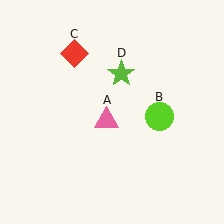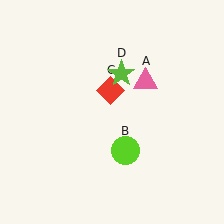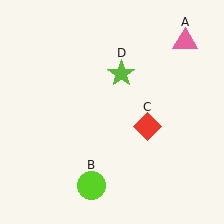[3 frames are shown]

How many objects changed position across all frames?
3 objects changed position: pink triangle (object A), lime circle (object B), red diamond (object C).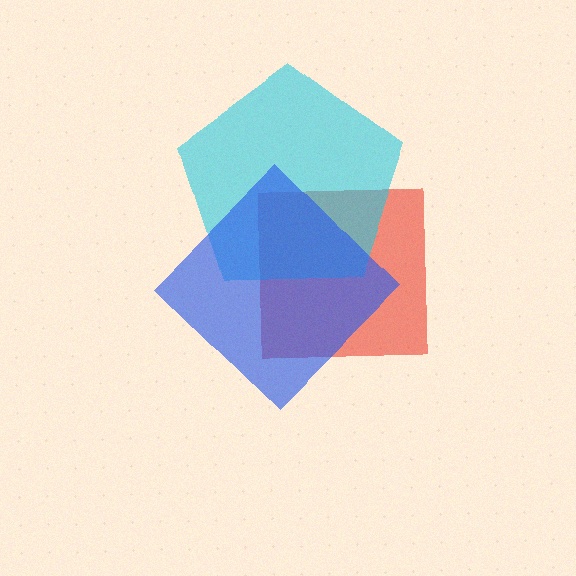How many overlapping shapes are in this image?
There are 3 overlapping shapes in the image.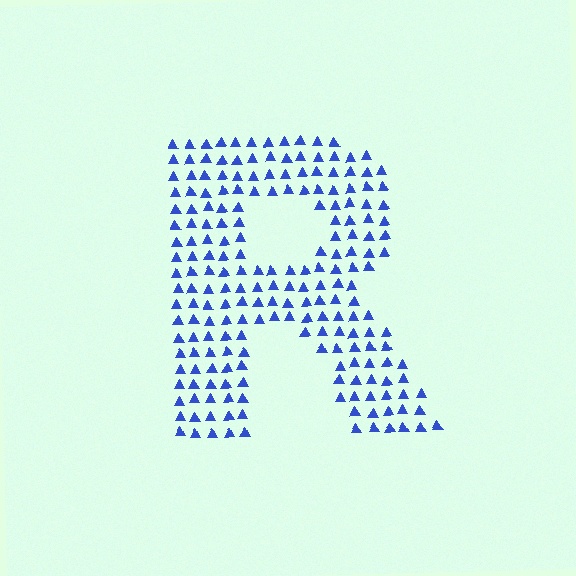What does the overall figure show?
The overall figure shows the letter R.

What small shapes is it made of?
It is made of small triangles.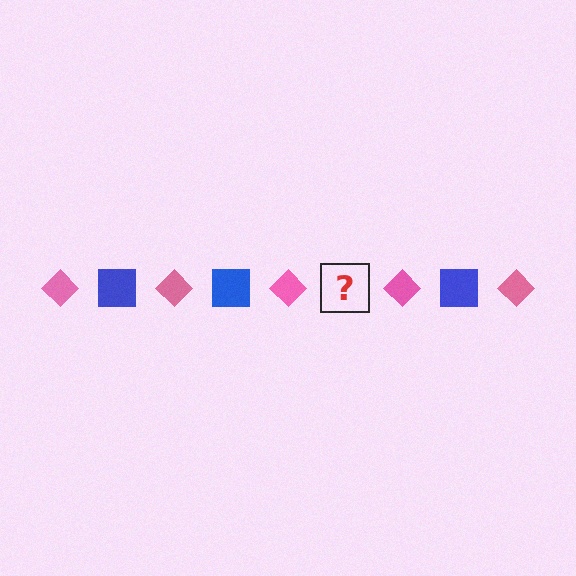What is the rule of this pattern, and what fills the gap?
The rule is that the pattern alternates between pink diamond and blue square. The gap should be filled with a blue square.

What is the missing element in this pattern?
The missing element is a blue square.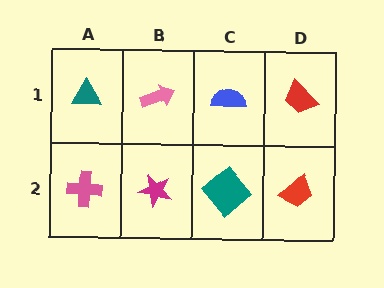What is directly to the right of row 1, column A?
A pink arrow.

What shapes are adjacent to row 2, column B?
A pink arrow (row 1, column B), a pink cross (row 2, column A), a teal diamond (row 2, column C).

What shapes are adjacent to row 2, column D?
A red trapezoid (row 1, column D), a teal diamond (row 2, column C).